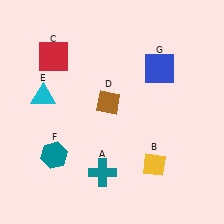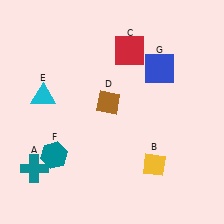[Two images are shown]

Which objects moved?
The objects that moved are: the teal cross (A), the red square (C).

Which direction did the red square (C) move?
The red square (C) moved right.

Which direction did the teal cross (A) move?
The teal cross (A) moved left.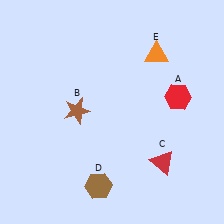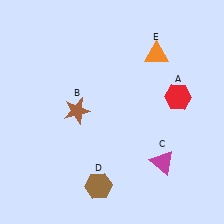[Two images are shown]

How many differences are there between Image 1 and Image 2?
There is 1 difference between the two images.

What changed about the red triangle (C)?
In Image 1, C is red. In Image 2, it changed to magenta.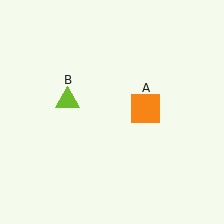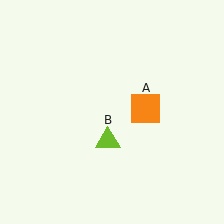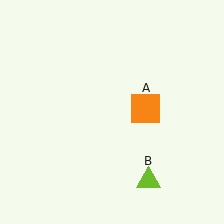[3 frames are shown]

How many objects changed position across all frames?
1 object changed position: lime triangle (object B).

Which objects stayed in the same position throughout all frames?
Orange square (object A) remained stationary.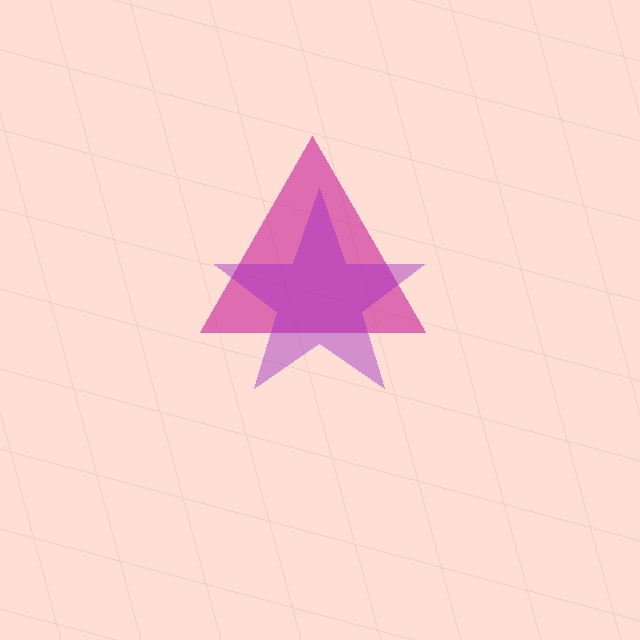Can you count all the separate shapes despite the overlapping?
Yes, there are 2 separate shapes.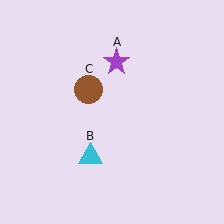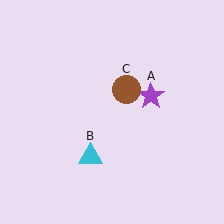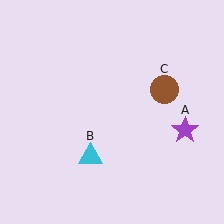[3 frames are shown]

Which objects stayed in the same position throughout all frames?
Cyan triangle (object B) remained stationary.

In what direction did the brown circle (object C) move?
The brown circle (object C) moved right.